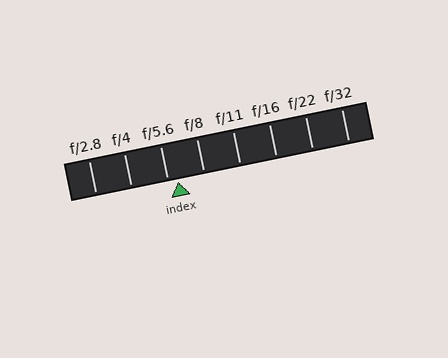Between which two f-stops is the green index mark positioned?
The index mark is between f/5.6 and f/8.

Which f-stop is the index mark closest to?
The index mark is closest to f/5.6.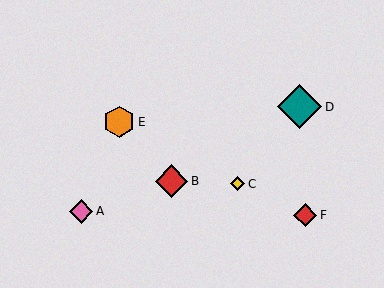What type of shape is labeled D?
Shape D is a teal diamond.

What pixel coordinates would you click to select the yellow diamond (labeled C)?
Click at (238, 183) to select the yellow diamond C.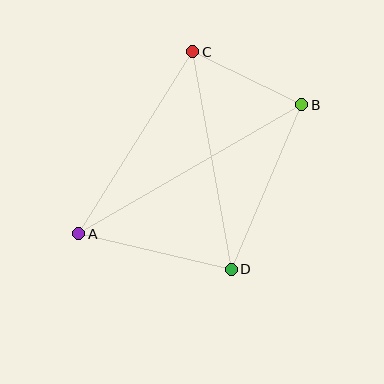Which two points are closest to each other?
Points B and C are closest to each other.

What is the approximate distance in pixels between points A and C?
The distance between A and C is approximately 215 pixels.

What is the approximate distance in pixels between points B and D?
The distance between B and D is approximately 179 pixels.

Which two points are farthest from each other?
Points A and B are farthest from each other.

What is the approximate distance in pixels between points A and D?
The distance between A and D is approximately 157 pixels.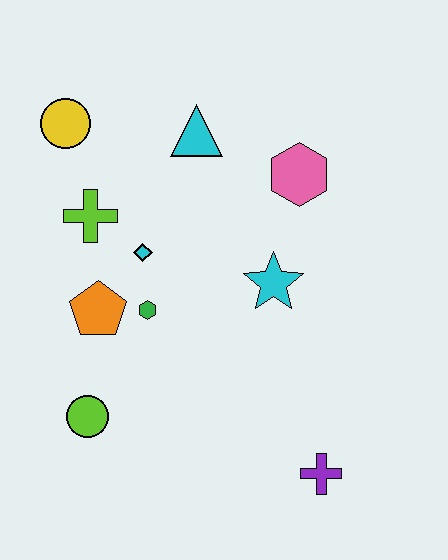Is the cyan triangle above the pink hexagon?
Yes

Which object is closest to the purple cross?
The cyan star is closest to the purple cross.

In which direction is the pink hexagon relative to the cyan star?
The pink hexagon is above the cyan star.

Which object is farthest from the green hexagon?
The purple cross is farthest from the green hexagon.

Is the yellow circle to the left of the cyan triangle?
Yes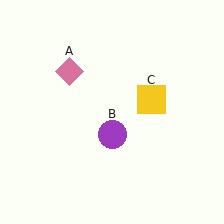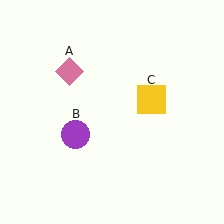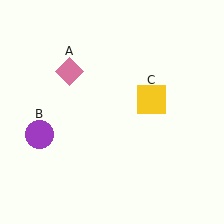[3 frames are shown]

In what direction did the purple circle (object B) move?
The purple circle (object B) moved left.